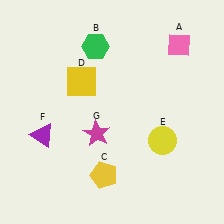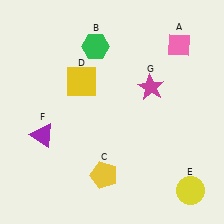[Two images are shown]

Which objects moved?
The objects that moved are: the yellow circle (E), the magenta star (G).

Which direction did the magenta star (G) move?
The magenta star (G) moved right.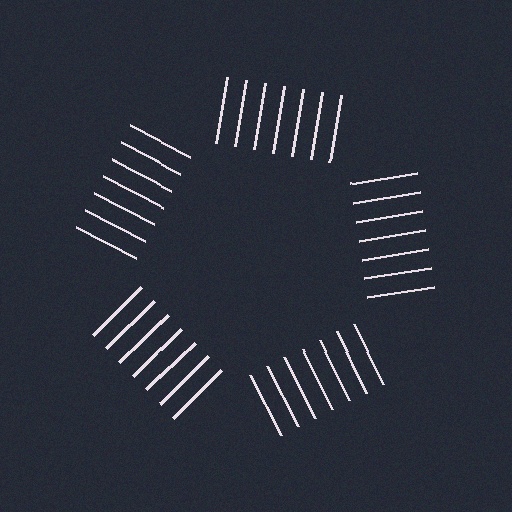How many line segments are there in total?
35 — 7 along each of the 5 edges.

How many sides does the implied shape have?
5 sides — the line-ends trace a pentagon.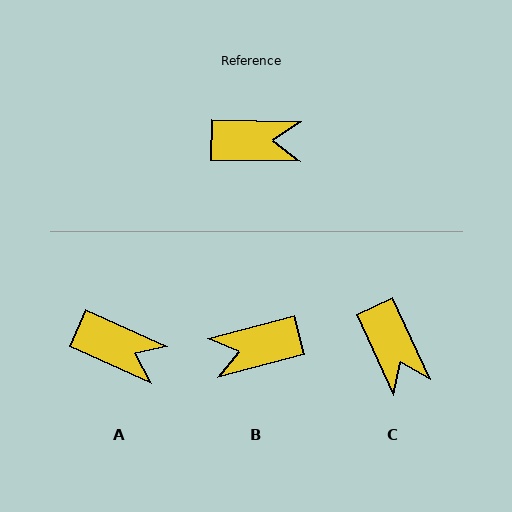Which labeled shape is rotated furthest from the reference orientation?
B, about 164 degrees away.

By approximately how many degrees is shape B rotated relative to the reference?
Approximately 164 degrees clockwise.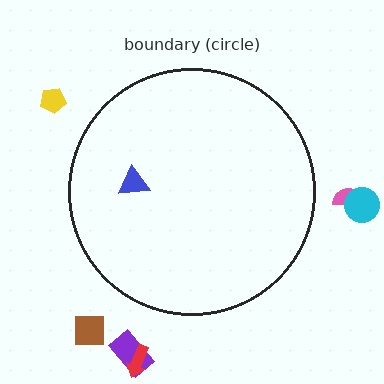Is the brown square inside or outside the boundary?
Outside.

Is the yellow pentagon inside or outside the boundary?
Outside.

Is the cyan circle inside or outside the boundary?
Outside.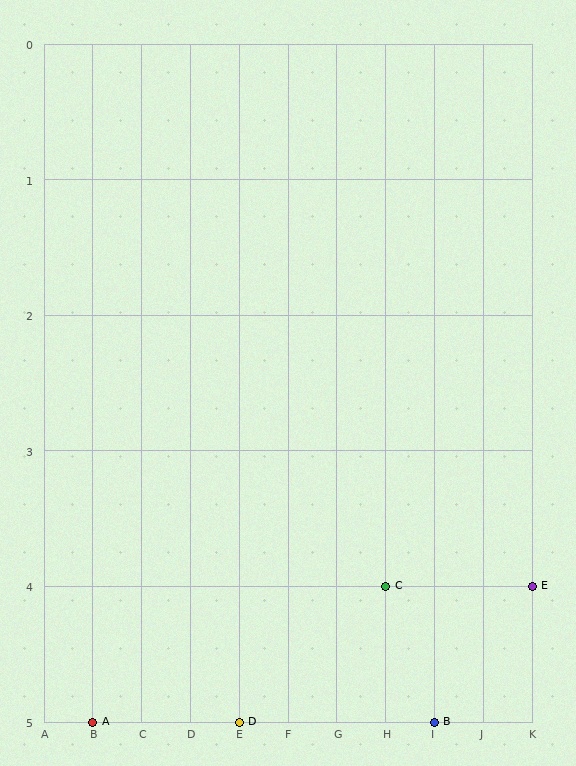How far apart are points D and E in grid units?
Points D and E are 6 columns and 1 row apart (about 6.1 grid units diagonally).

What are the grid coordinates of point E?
Point E is at grid coordinates (K, 4).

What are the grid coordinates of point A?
Point A is at grid coordinates (B, 5).